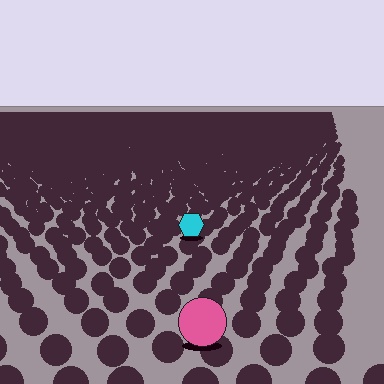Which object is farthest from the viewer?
The cyan hexagon is farthest from the viewer. It appears smaller and the ground texture around it is denser.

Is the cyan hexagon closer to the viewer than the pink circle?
No. The pink circle is closer — you can tell from the texture gradient: the ground texture is coarser near it.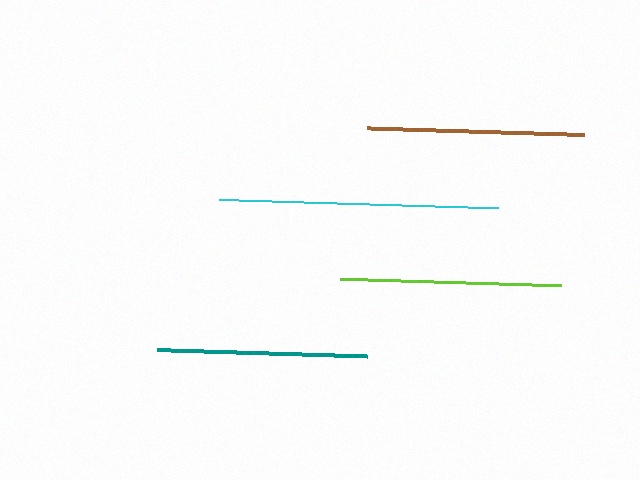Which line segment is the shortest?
The teal line is the shortest at approximately 211 pixels.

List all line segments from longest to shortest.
From longest to shortest: cyan, lime, brown, teal.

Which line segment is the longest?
The cyan line is the longest at approximately 280 pixels.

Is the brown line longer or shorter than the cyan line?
The cyan line is longer than the brown line.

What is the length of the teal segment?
The teal segment is approximately 211 pixels long.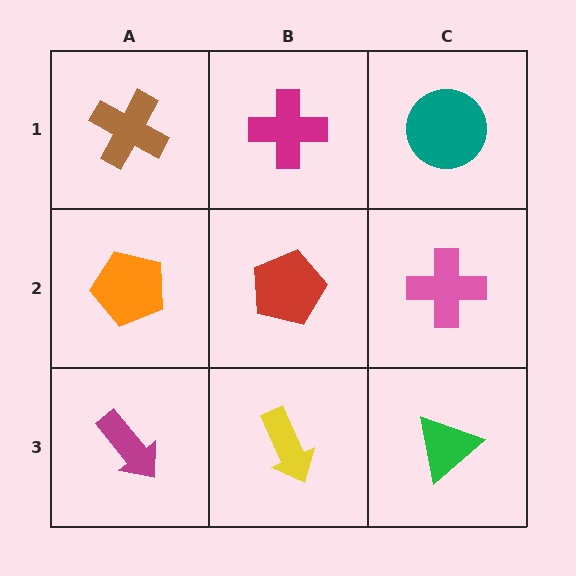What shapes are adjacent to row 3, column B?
A red pentagon (row 2, column B), a magenta arrow (row 3, column A), a green triangle (row 3, column C).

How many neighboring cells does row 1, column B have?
3.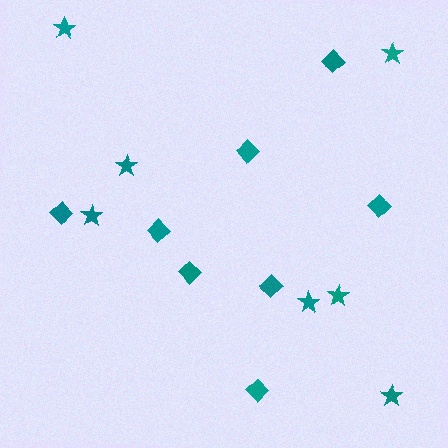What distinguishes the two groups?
There are 2 groups: one group of diamonds (8) and one group of stars (7).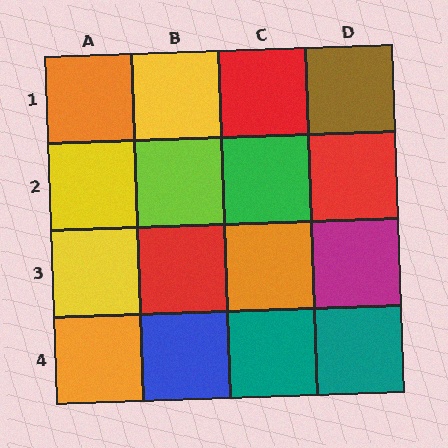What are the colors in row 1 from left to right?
Orange, yellow, red, brown.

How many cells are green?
1 cell is green.